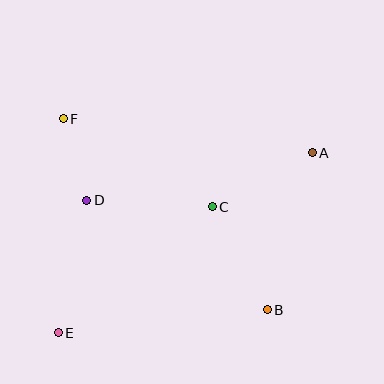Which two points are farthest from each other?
Points A and E are farthest from each other.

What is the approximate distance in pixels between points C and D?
The distance between C and D is approximately 125 pixels.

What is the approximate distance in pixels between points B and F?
The distance between B and F is approximately 279 pixels.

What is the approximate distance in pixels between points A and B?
The distance between A and B is approximately 163 pixels.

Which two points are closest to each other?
Points D and F are closest to each other.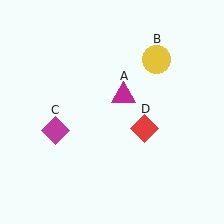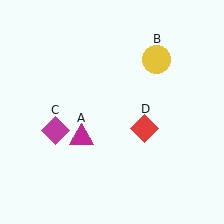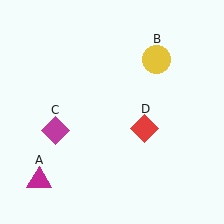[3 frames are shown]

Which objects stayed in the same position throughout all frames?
Yellow circle (object B) and magenta diamond (object C) and red diamond (object D) remained stationary.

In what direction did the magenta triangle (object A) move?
The magenta triangle (object A) moved down and to the left.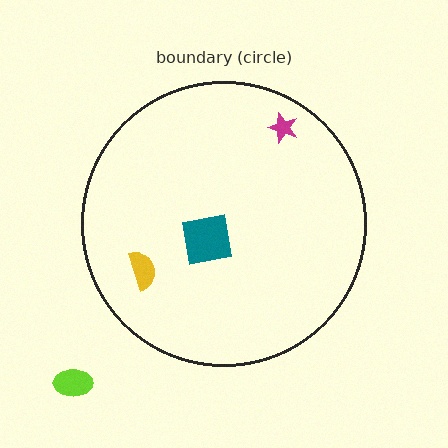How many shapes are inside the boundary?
3 inside, 1 outside.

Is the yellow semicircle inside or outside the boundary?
Inside.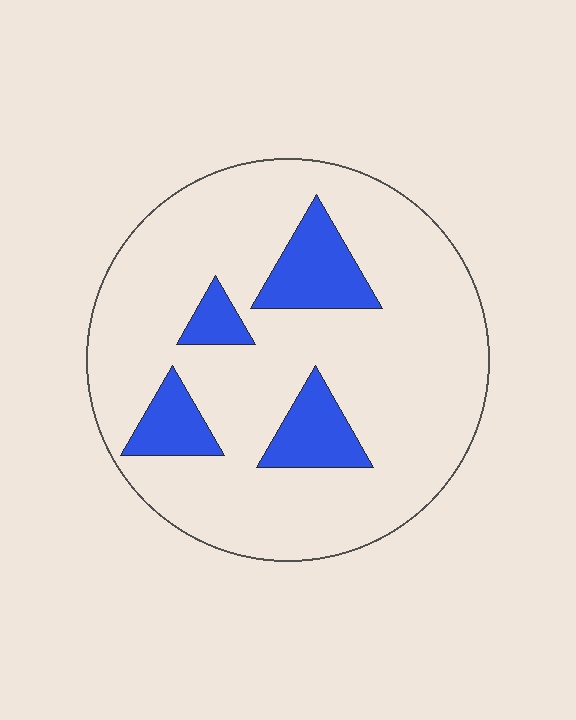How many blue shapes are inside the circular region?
4.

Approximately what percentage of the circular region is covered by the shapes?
Approximately 15%.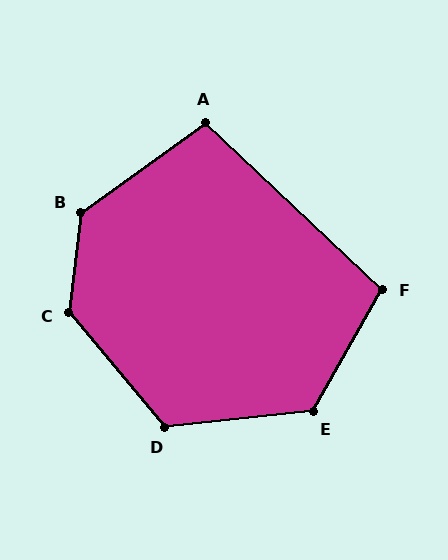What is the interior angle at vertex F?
Approximately 104 degrees (obtuse).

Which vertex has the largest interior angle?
C, at approximately 134 degrees.